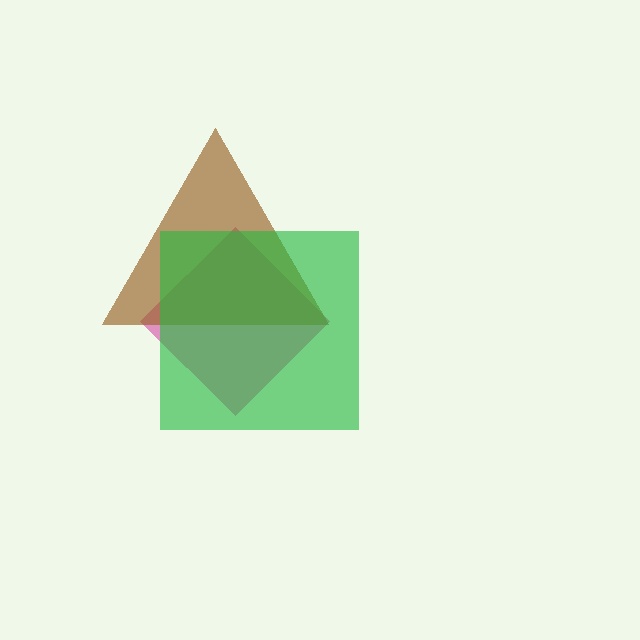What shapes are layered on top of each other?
The layered shapes are: a magenta diamond, a brown triangle, a green square.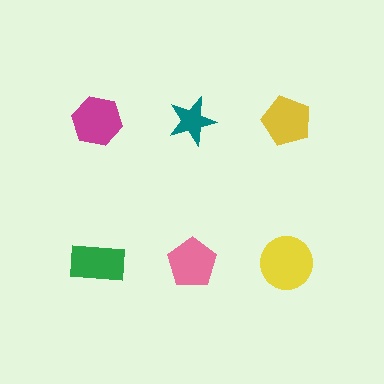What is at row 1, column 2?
A teal star.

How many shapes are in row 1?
3 shapes.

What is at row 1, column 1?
A magenta hexagon.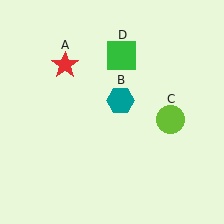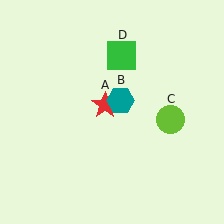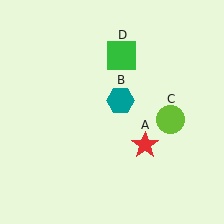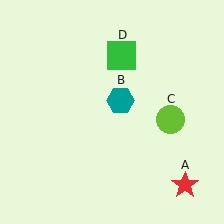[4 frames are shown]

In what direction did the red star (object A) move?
The red star (object A) moved down and to the right.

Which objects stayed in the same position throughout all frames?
Teal hexagon (object B) and lime circle (object C) and green square (object D) remained stationary.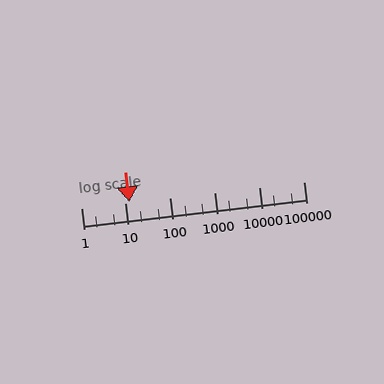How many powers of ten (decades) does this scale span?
The scale spans 5 decades, from 1 to 100000.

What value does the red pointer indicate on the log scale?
The pointer indicates approximately 12.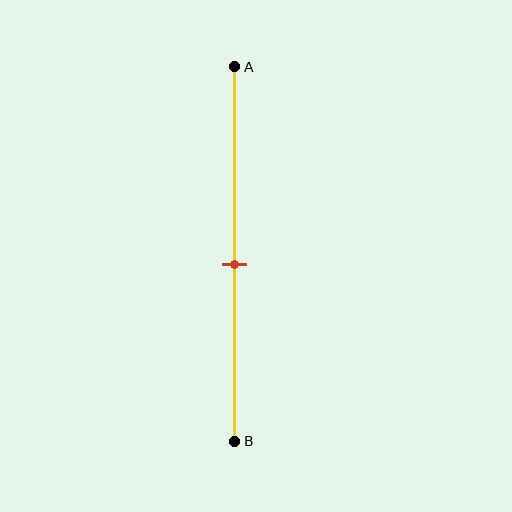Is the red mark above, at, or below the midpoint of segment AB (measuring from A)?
The red mark is approximately at the midpoint of segment AB.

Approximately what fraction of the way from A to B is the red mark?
The red mark is approximately 55% of the way from A to B.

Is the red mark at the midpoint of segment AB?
Yes, the mark is approximately at the midpoint.